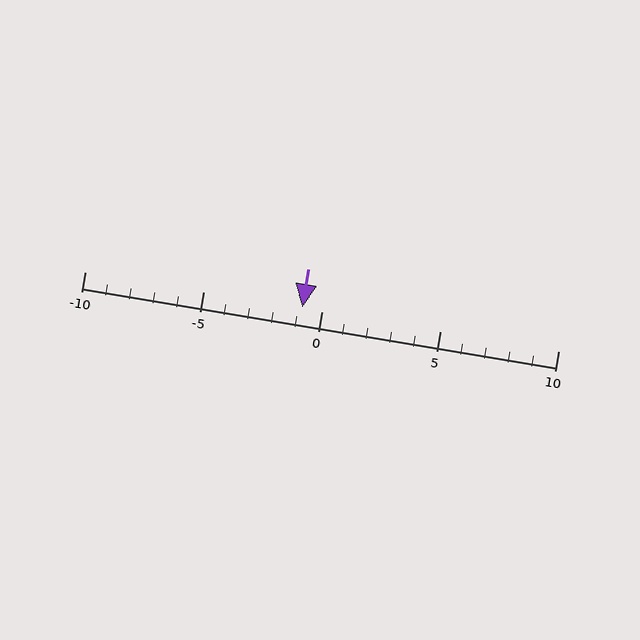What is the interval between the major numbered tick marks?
The major tick marks are spaced 5 units apart.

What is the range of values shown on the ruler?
The ruler shows values from -10 to 10.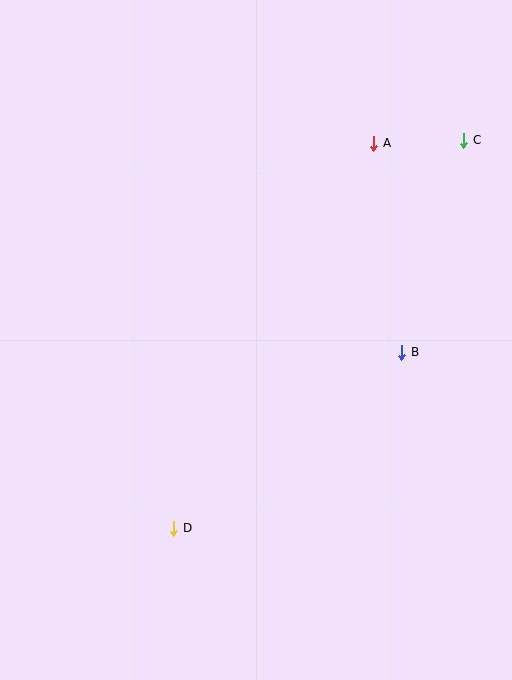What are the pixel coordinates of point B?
Point B is at (402, 352).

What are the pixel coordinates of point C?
Point C is at (464, 140).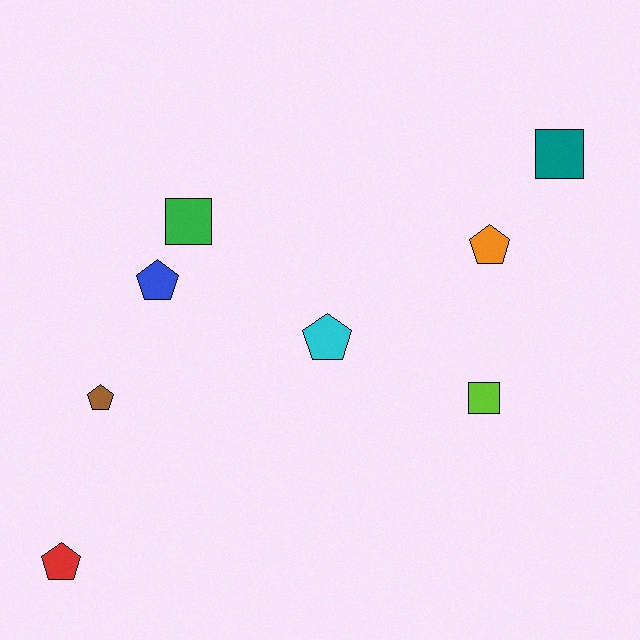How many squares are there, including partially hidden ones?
There are 3 squares.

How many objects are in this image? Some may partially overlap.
There are 8 objects.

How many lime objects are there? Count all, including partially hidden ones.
There is 1 lime object.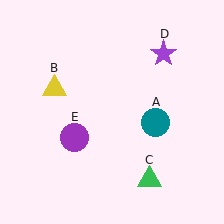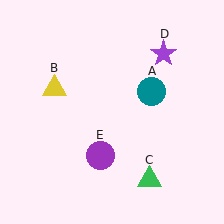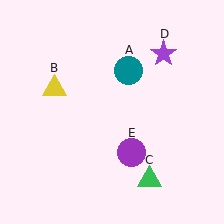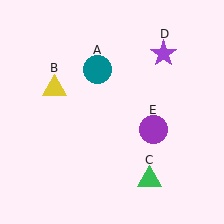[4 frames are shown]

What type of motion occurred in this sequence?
The teal circle (object A), purple circle (object E) rotated counterclockwise around the center of the scene.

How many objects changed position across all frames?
2 objects changed position: teal circle (object A), purple circle (object E).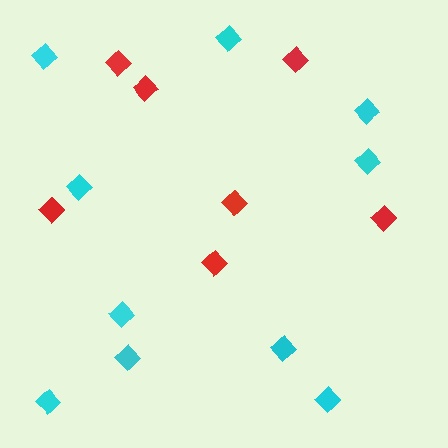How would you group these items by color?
There are 2 groups: one group of cyan diamonds (10) and one group of red diamonds (7).